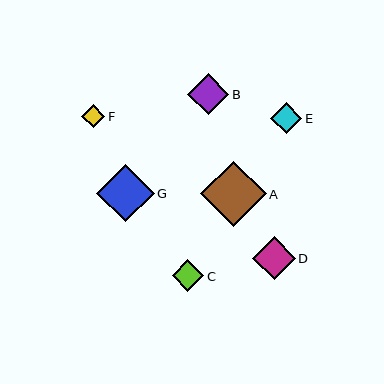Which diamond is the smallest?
Diamond F is the smallest with a size of approximately 23 pixels.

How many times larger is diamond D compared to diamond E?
Diamond D is approximately 1.4 times the size of diamond E.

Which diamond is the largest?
Diamond A is the largest with a size of approximately 66 pixels.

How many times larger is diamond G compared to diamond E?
Diamond G is approximately 1.9 times the size of diamond E.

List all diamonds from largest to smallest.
From largest to smallest: A, G, D, B, C, E, F.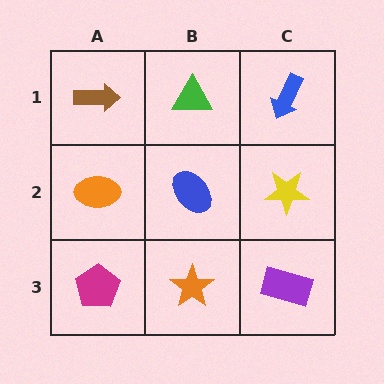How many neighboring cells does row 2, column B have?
4.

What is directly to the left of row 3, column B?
A magenta pentagon.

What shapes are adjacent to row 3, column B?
A blue ellipse (row 2, column B), a magenta pentagon (row 3, column A), a purple rectangle (row 3, column C).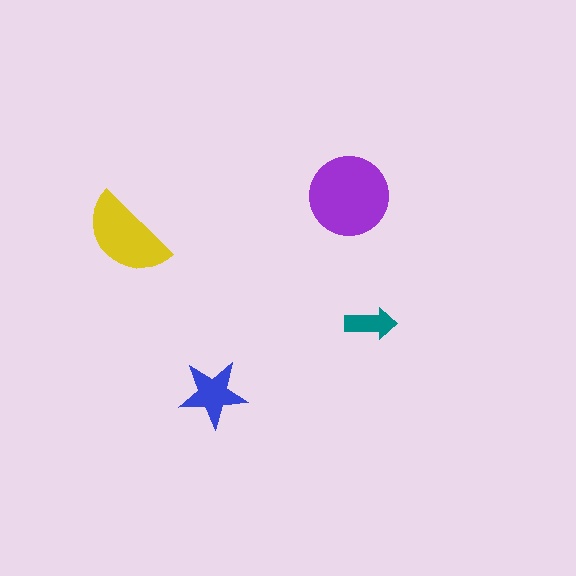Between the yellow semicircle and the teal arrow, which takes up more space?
The yellow semicircle.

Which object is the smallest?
The teal arrow.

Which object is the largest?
The purple circle.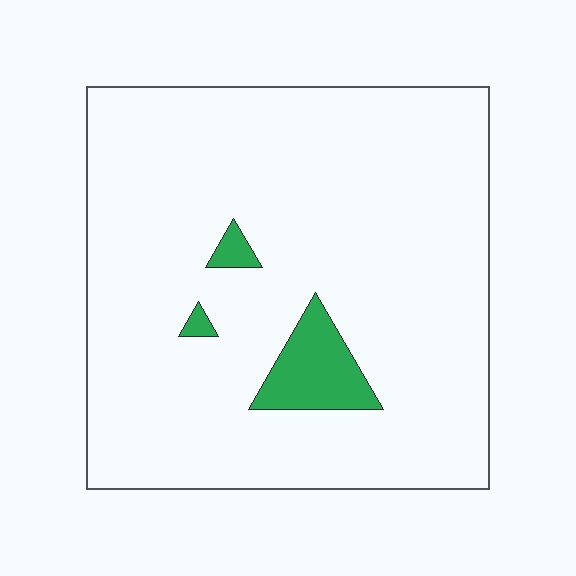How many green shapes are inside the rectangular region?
3.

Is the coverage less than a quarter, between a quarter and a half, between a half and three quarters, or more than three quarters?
Less than a quarter.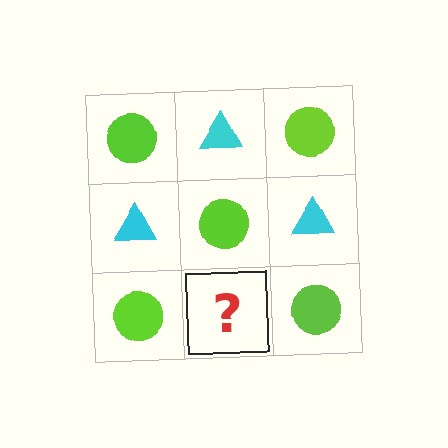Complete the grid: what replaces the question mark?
The question mark should be replaced with a cyan triangle.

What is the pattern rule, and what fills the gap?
The rule is that it alternates lime circle and cyan triangle in a checkerboard pattern. The gap should be filled with a cyan triangle.